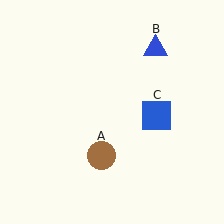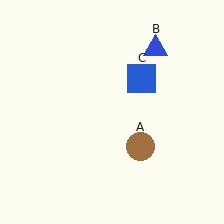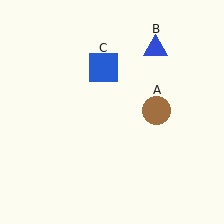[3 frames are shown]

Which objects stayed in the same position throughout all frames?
Blue triangle (object B) remained stationary.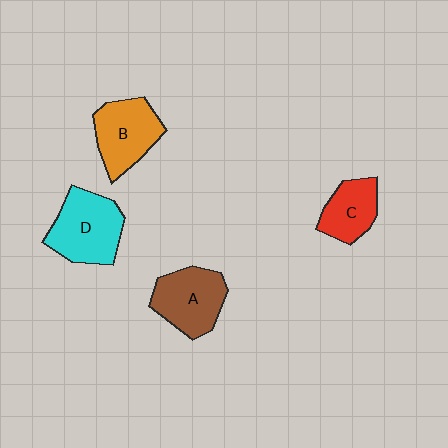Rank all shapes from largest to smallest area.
From largest to smallest: D (cyan), A (brown), B (orange), C (red).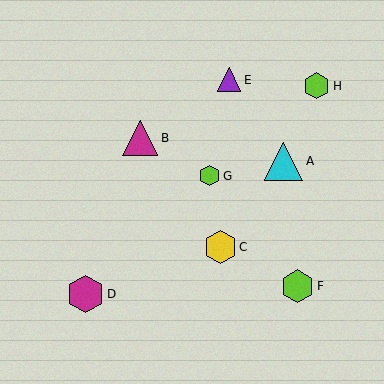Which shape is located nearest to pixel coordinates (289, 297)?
The lime hexagon (labeled F) at (297, 286) is nearest to that location.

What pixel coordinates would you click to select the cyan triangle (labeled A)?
Click at (283, 161) to select the cyan triangle A.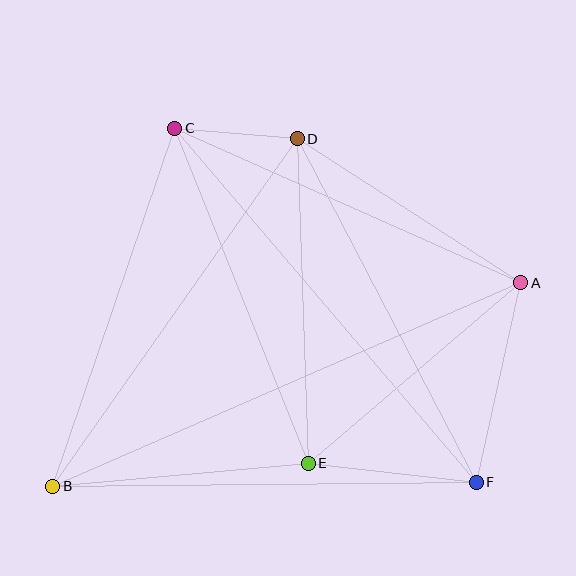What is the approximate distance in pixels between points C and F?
The distance between C and F is approximately 465 pixels.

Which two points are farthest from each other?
Points A and B are farthest from each other.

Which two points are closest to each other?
Points C and D are closest to each other.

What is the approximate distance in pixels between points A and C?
The distance between A and C is approximately 379 pixels.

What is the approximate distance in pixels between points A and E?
The distance between A and E is approximately 279 pixels.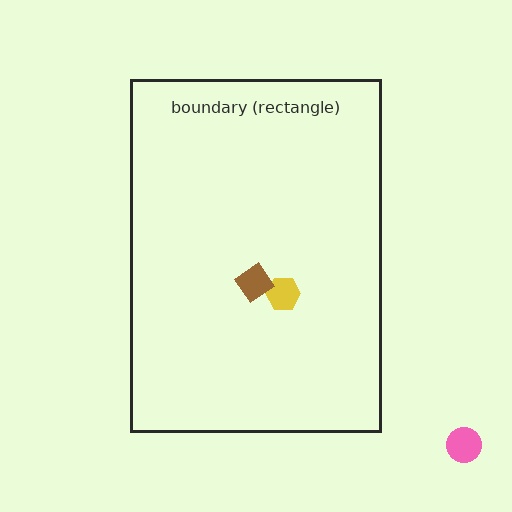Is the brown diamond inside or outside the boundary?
Inside.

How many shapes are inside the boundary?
2 inside, 1 outside.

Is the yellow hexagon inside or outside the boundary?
Inside.